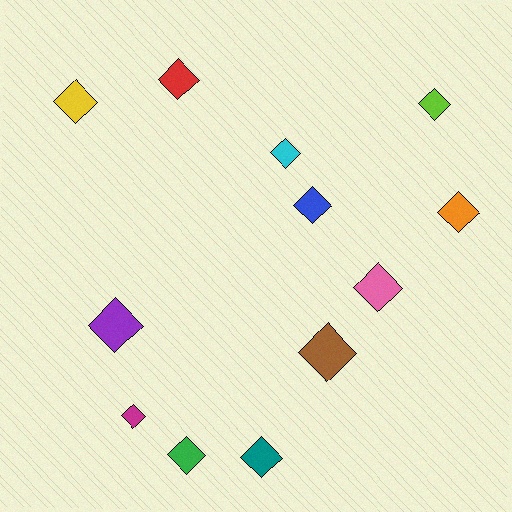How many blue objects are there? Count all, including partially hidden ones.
There is 1 blue object.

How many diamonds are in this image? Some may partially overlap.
There are 12 diamonds.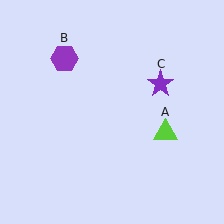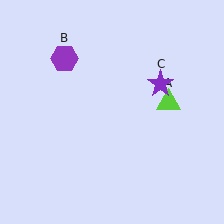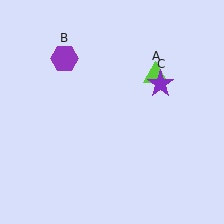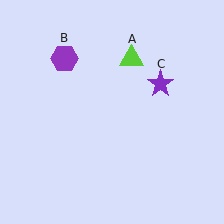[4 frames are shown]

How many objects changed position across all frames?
1 object changed position: lime triangle (object A).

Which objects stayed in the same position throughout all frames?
Purple hexagon (object B) and purple star (object C) remained stationary.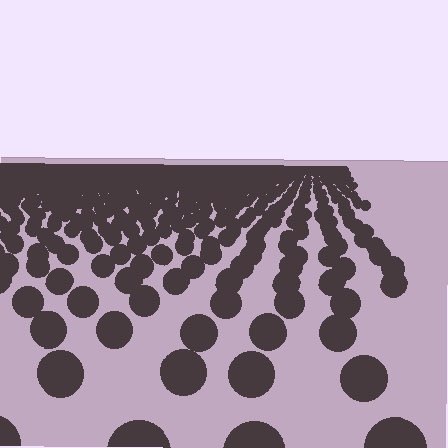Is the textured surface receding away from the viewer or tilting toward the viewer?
The surface is receding away from the viewer. Texture elements get smaller and denser toward the top.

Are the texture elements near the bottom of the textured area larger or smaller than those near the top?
Larger. Near the bottom, elements are closer to the viewer and appear at a bigger on-screen size.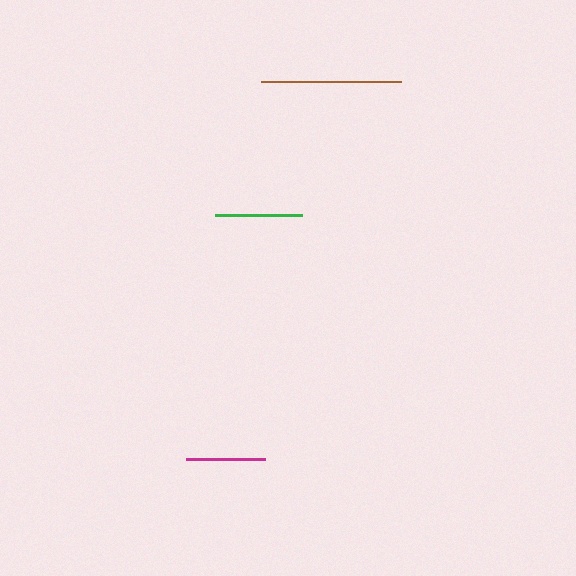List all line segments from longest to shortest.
From longest to shortest: brown, green, magenta.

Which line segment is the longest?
The brown line is the longest at approximately 140 pixels.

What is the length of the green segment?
The green segment is approximately 86 pixels long.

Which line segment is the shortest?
The magenta line is the shortest at approximately 79 pixels.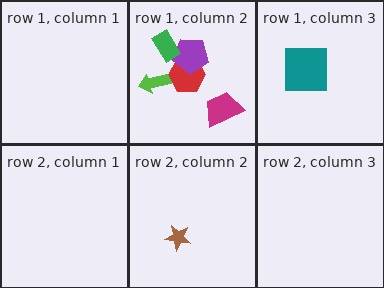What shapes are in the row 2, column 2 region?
The brown star.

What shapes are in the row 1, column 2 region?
The lime arrow, the red hexagon, the purple pentagon, the magenta trapezoid, the green rectangle.